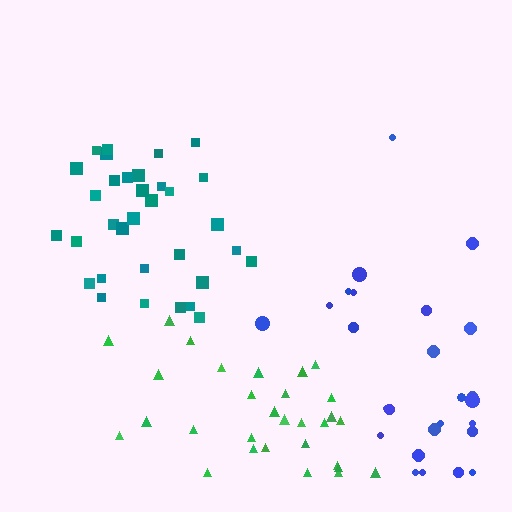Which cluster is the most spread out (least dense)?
Blue.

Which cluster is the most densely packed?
Teal.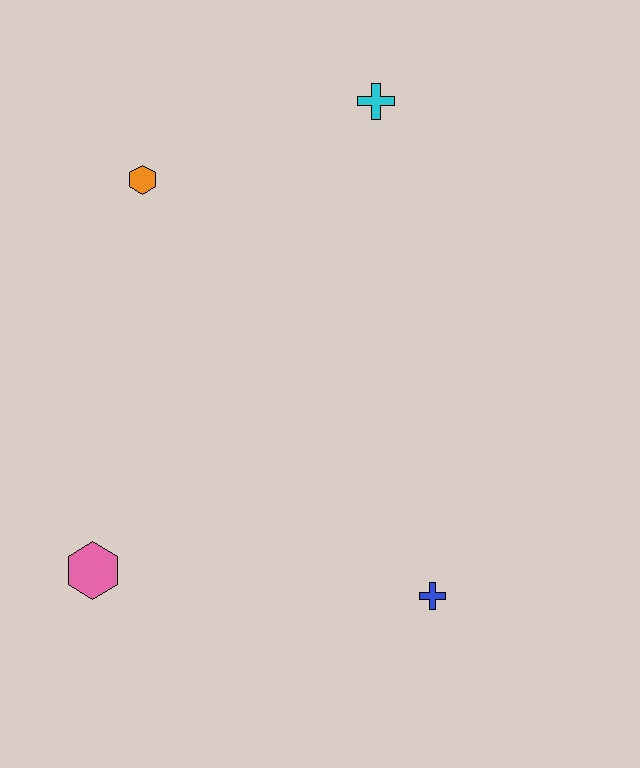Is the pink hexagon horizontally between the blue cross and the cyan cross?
No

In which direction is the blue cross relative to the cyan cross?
The blue cross is below the cyan cross.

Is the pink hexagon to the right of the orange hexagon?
No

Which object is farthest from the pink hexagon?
The cyan cross is farthest from the pink hexagon.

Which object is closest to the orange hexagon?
The cyan cross is closest to the orange hexagon.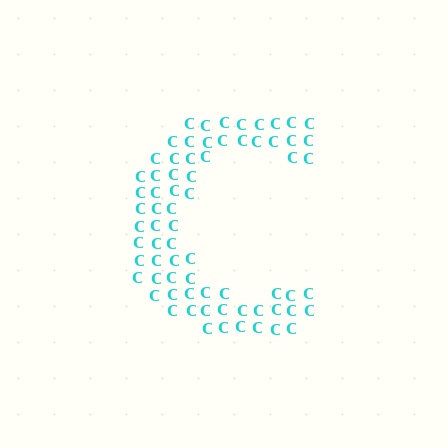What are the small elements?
The small elements are letter C's.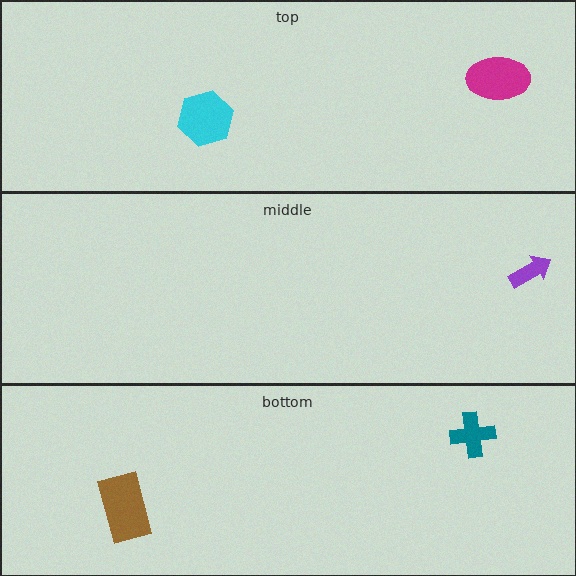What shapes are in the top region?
The magenta ellipse, the cyan hexagon.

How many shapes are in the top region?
2.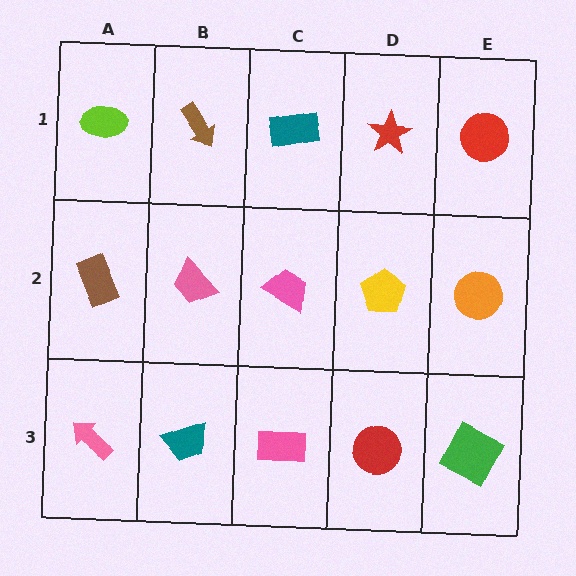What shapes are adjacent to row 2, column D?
A red star (row 1, column D), a red circle (row 3, column D), a pink trapezoid (row 2, column C), an orange circle (row 2, column E).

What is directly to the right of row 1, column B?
A teal rectangle.